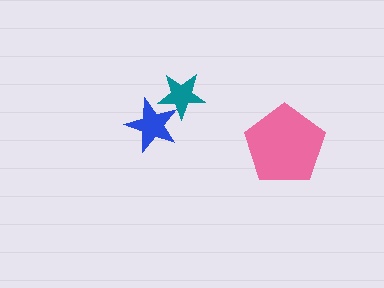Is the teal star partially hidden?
Yes, it is partially covered by another shape.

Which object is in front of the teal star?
The blue star is in front of the teal star.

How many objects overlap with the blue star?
1 object overlaps with the blue star.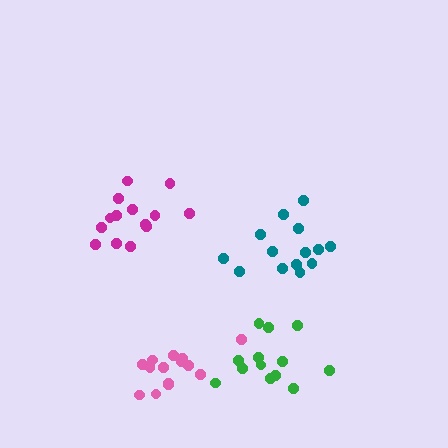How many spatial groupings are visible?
There are 4 spatial groupings.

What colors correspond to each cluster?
The clusters are colored: teal, green, magenta, pink.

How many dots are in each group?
Group 1: 14 dots, Group 2: 13 dots, Group 3: 14 dots, Group 4: 14 dots (55 total).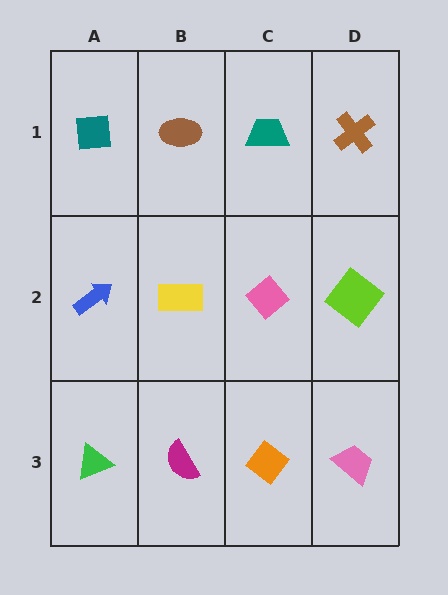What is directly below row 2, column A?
A green triangle.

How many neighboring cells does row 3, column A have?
2.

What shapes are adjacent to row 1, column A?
A blue arrow (row 2, column A), a brown ellipse (row 1, column B).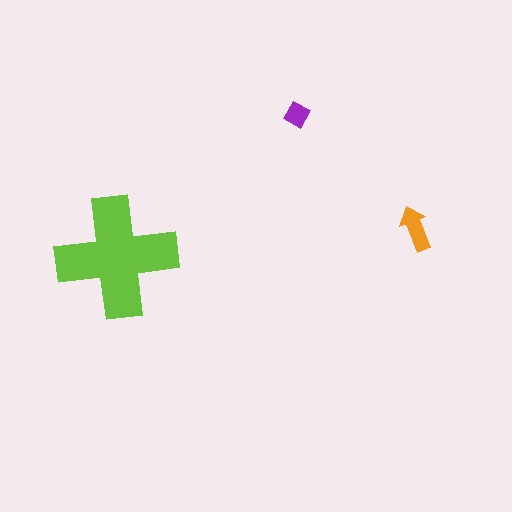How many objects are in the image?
There are 3 objects in the image.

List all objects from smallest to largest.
The purple diamond, the orange arrow, the lime cross.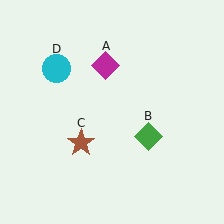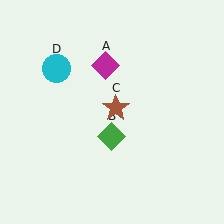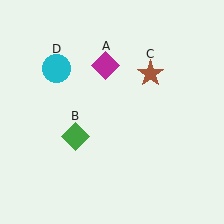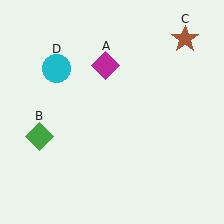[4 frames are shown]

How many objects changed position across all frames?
2 objects changed position: green diamond (object B), brown star (object C).